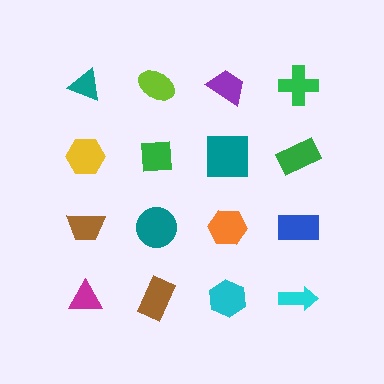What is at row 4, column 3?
A cyan hexagon.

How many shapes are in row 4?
4 shapes.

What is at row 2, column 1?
A yellow hexagon.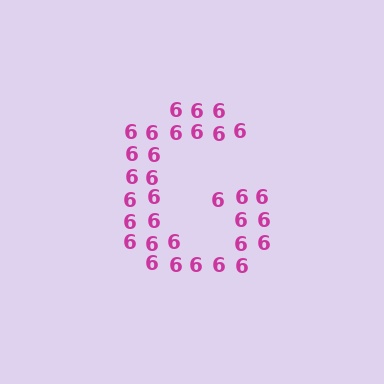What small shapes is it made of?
It is made of small digit 6's.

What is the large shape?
The large shape is the letter G.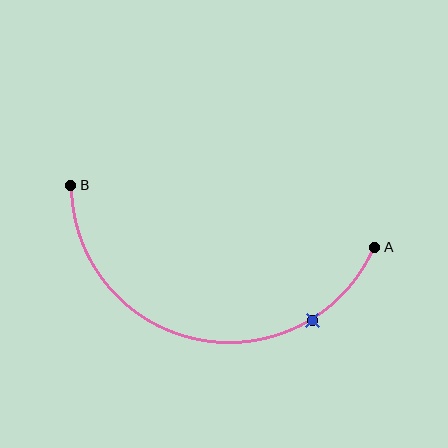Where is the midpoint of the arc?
The arc midpoint is the point on the curve farthest from the straight line joining A and B. It sits below that line.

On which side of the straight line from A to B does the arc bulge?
The arc bulges below the straight line connecting A and B.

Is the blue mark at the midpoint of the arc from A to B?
No. The blue mark lies on the arc but is closer to endpoint A. The arc midpoint would be at the point on the curve equidistant along the arc from both A and B.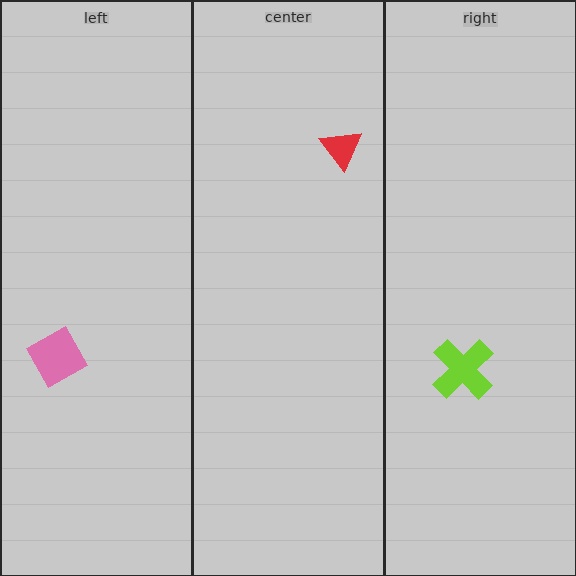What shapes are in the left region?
The pink square.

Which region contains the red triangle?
The center region.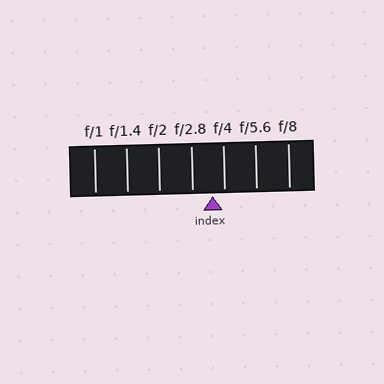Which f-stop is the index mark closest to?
The index mark is closest to f/4.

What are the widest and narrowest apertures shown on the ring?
The widest aperture shown is f/1 and the narrowest is f/8.